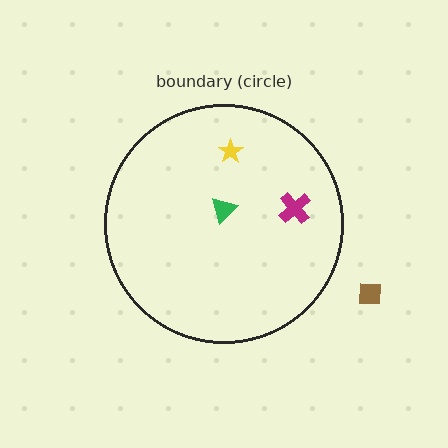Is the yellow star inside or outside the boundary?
Inside.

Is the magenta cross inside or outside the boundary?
Inside.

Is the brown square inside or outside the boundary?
Outside.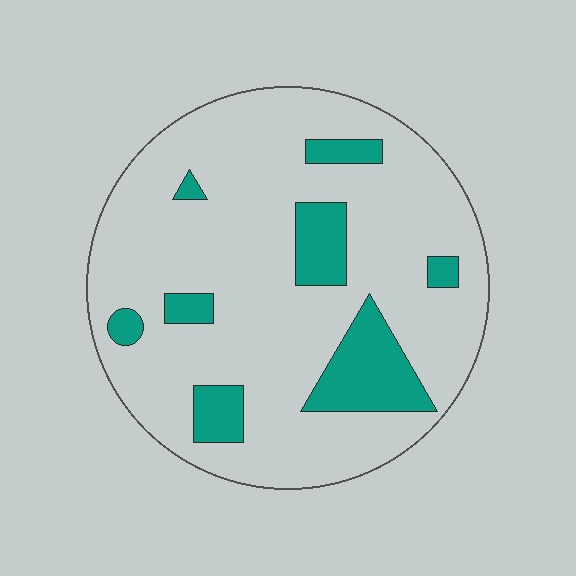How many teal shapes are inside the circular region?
8.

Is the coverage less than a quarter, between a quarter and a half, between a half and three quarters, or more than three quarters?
Less than a quarter.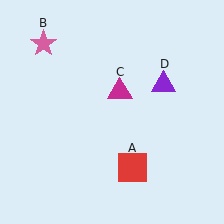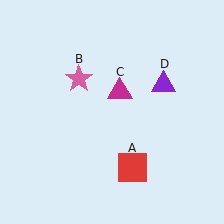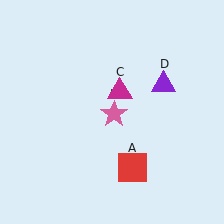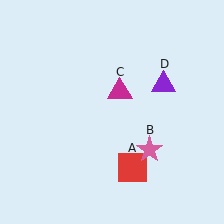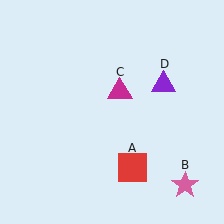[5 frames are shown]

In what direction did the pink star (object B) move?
The pink star (object B) moved down and to the right.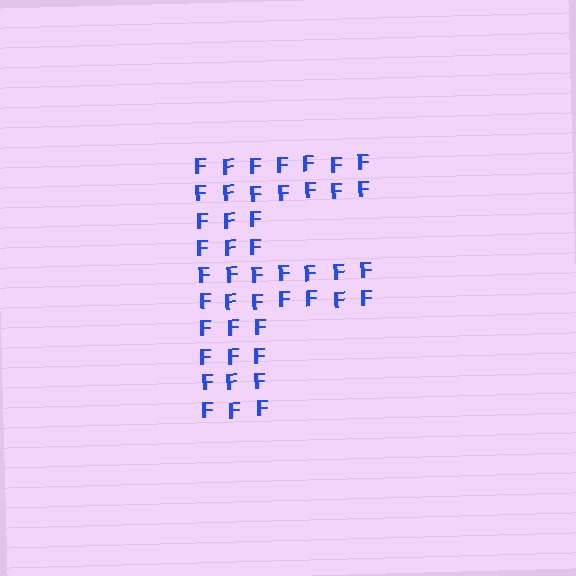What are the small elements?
The small elements are letter F's.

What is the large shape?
The large shape is the letter F.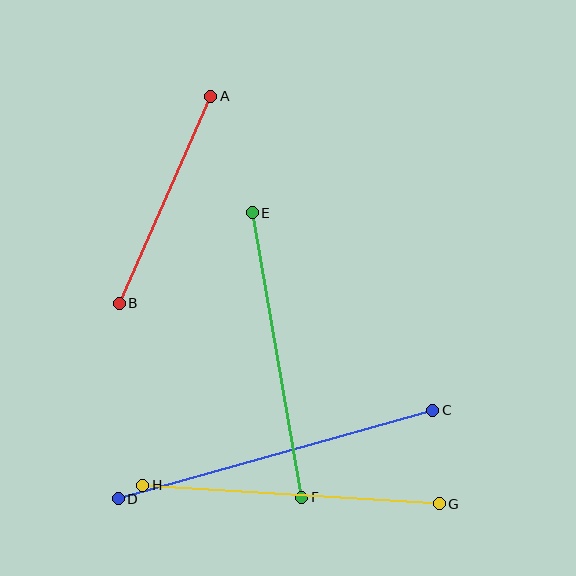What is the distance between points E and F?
The distance is approximately 289 pixels.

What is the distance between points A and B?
The distance is approximately 226 pixels.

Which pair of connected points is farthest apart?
Points C and D are farthest apart.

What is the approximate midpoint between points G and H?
The midpoint is at approximately (291, 495) pixels.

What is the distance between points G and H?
The distance is approximately 297 pixels.